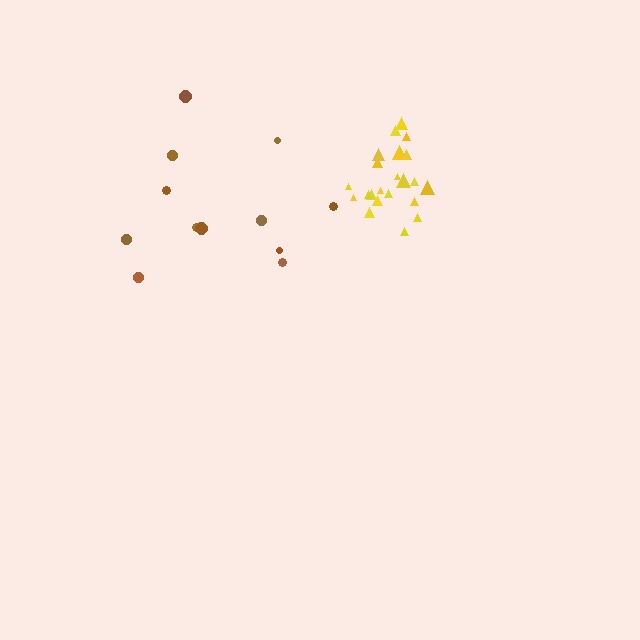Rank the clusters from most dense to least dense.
yellow, brown.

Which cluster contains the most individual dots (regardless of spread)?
Yellow (22).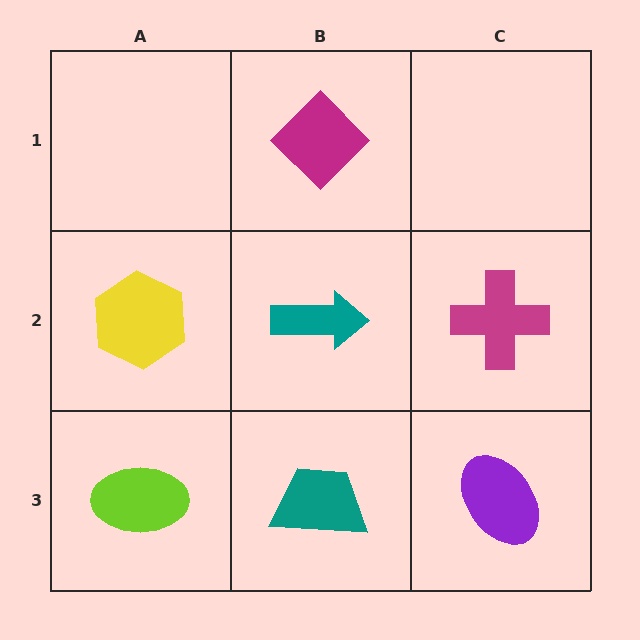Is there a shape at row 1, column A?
No, that cell is empty.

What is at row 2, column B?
A teal arrow.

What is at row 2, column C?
A magenta cross.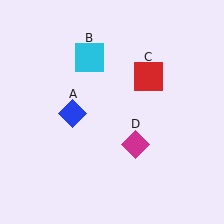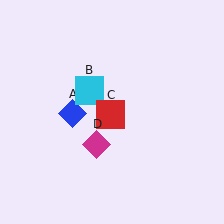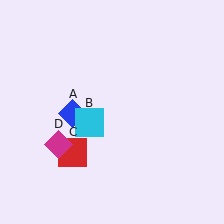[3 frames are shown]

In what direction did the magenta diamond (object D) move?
The magenta diamond (object D) moved left.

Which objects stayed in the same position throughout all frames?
Blue diamond (object A) remained stationary.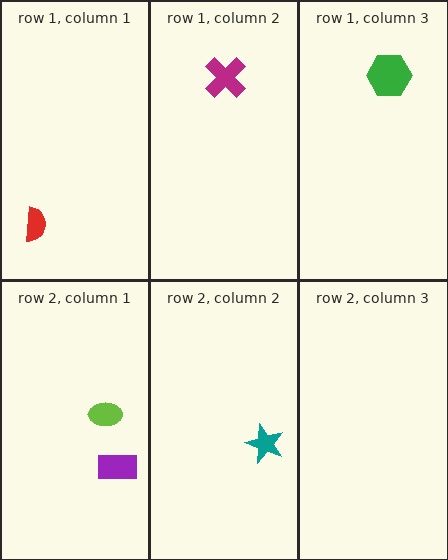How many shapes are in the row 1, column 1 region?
1.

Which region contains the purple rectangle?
The row 2, column 1 region.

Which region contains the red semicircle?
The row 1, column 1 region.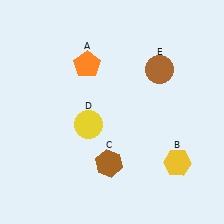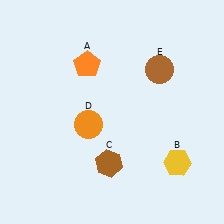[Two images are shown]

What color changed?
The circle (D) changed from yellow in Image 1 to orange in Image 2.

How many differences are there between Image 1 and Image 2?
There is 1 difference between the two images.